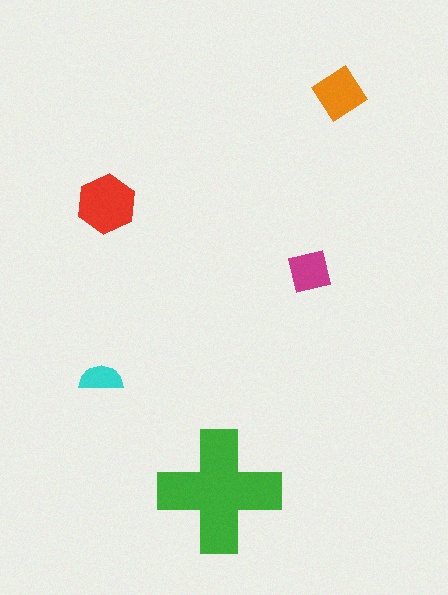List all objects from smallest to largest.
The cyan semicircle, the magenta square, the orange diamond, the red hexagon, the green cross.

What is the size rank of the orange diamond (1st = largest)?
3rd.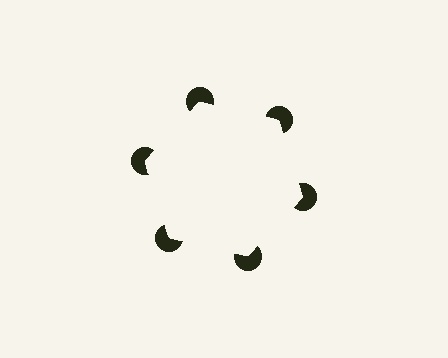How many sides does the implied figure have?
6 sides.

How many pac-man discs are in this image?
There are 6 — one at each vertex of the illusory hexagon.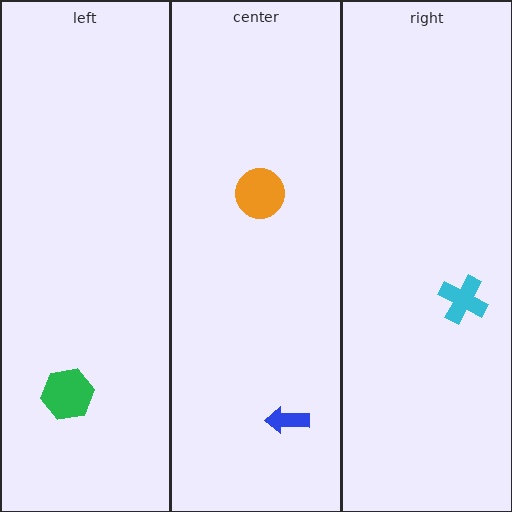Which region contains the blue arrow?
The center region.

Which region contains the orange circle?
The center region.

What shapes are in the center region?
The blue arrow, the orange circle.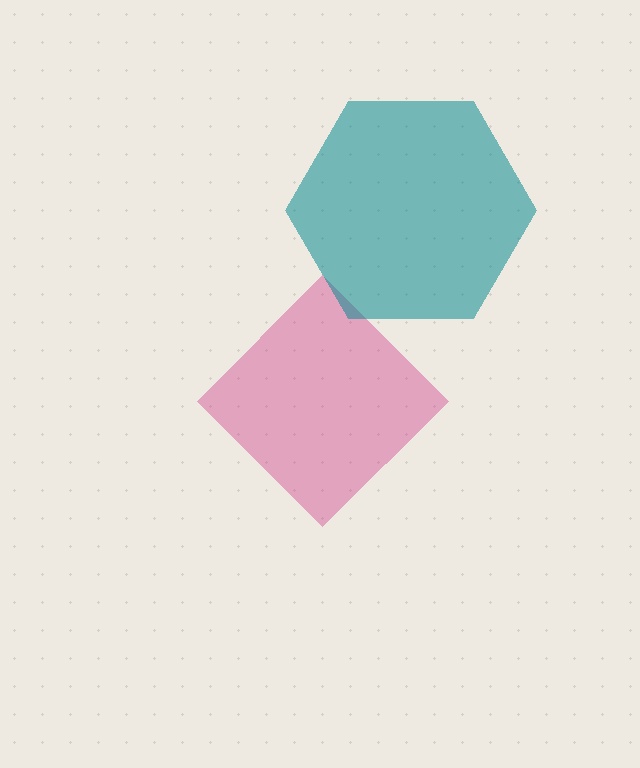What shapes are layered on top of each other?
The layered shapes are: a magenta diamond, a teal hexagon.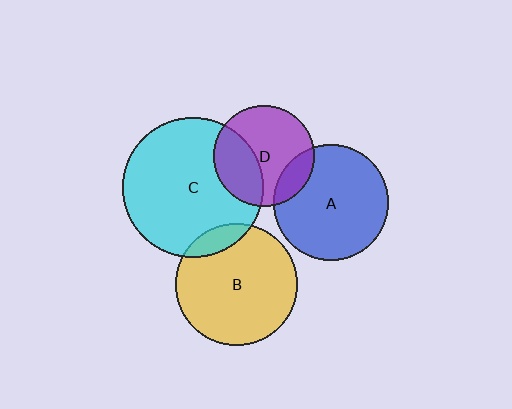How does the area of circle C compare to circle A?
Approximately 1.5 times.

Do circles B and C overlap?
Yes.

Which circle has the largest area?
Circle C (cyan).